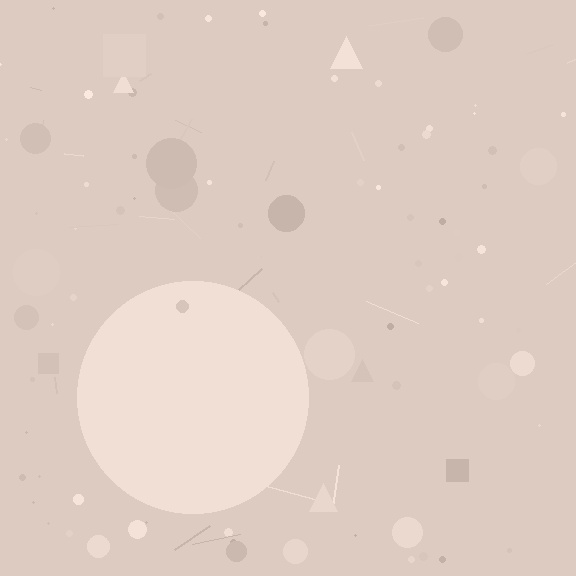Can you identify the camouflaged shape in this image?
The camouflaged shape is a circle.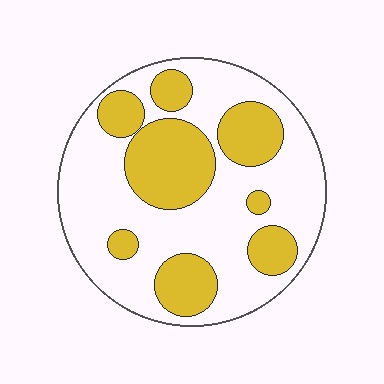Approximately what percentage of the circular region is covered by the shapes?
Approximately 35%.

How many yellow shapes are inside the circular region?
8.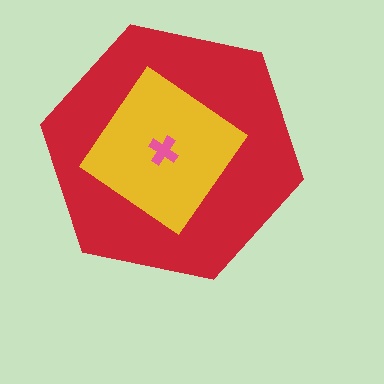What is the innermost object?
The pink cross.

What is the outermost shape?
The red hexagon.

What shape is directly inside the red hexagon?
The yellow diamond.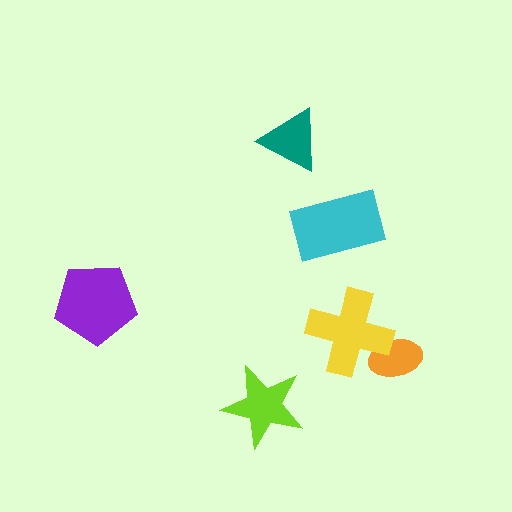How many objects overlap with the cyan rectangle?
0 objects overlap with the cyan rectangle.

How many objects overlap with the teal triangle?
0 objects overlap with the teal triangle.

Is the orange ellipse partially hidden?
Yes, it is partially covered by another shape.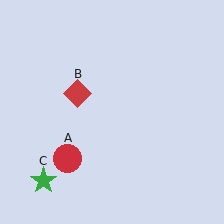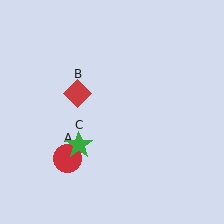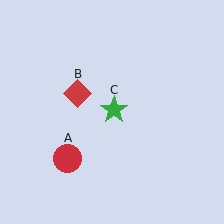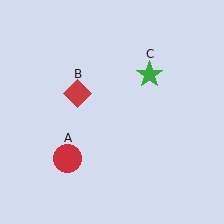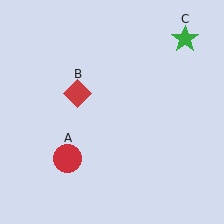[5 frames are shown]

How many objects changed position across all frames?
1 object changed position: green star (object C).